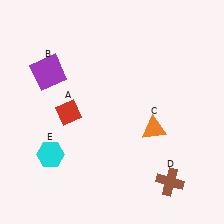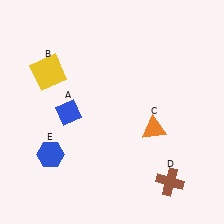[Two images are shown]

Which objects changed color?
A changed from red to blue. B changed from purple to yellow. E changed from cyan to blue.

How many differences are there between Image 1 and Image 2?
There are 3 differences between the two images.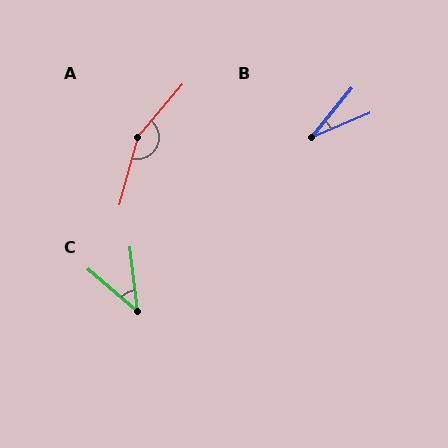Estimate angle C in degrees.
Approximately 43 degrees.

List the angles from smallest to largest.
B (28°), C (43°), A (155°).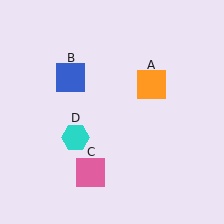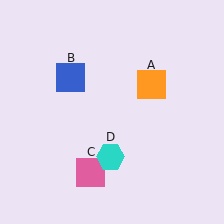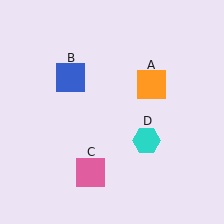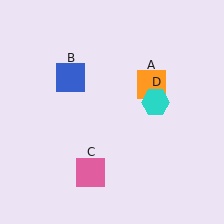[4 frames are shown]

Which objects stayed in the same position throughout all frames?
Orange square (object A) and blue square (object B) and pink square (object C) remained stationary.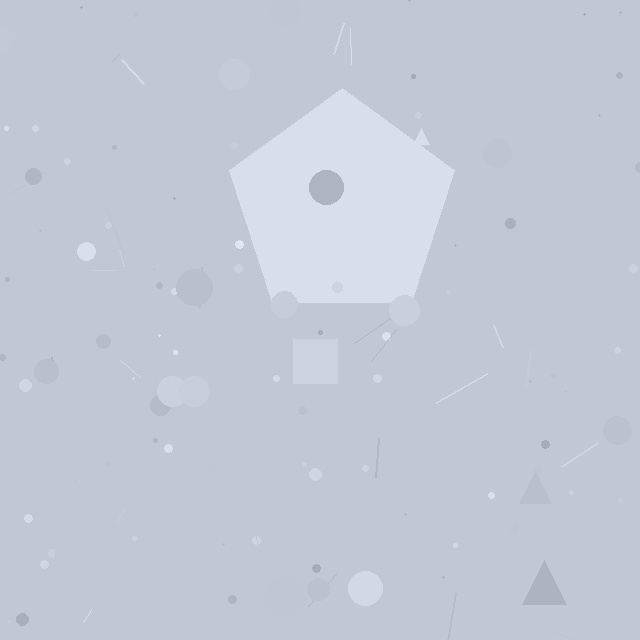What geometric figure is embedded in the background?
A pentagon is embedded in the background.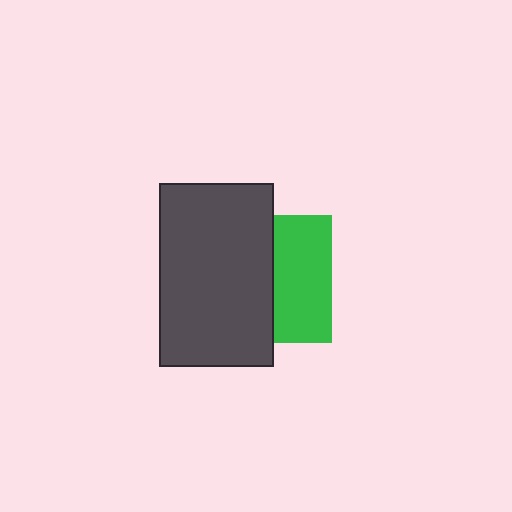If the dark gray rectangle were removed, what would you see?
You would see the complete green square.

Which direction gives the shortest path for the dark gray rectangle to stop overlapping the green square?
Moving left gives the shortest separation.